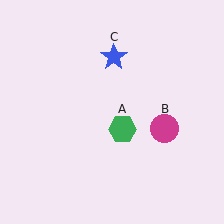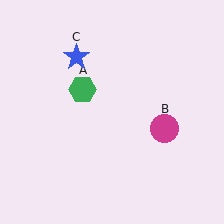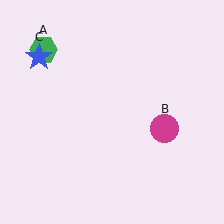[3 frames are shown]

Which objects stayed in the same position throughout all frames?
Magenta circle (object B) remained stationary.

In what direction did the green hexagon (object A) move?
The green hexagon (object A) moved up and to the left.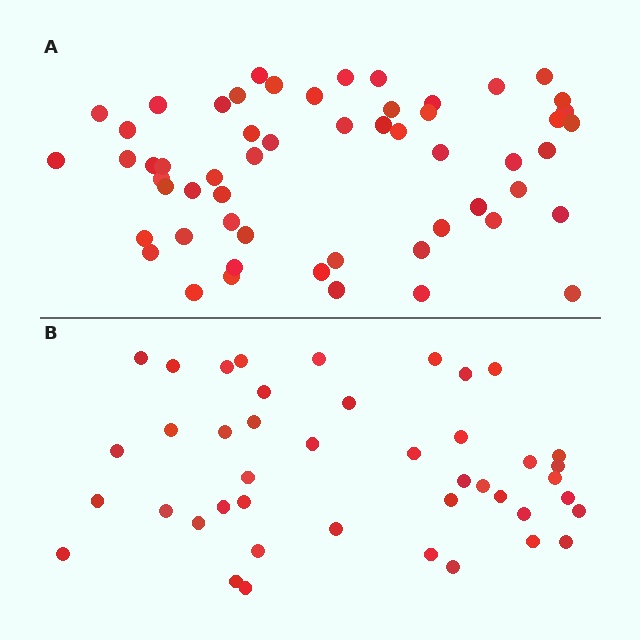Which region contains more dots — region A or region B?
Region A (the top region) has more dots.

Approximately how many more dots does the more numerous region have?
Region A has approximately 15 more dots than region B.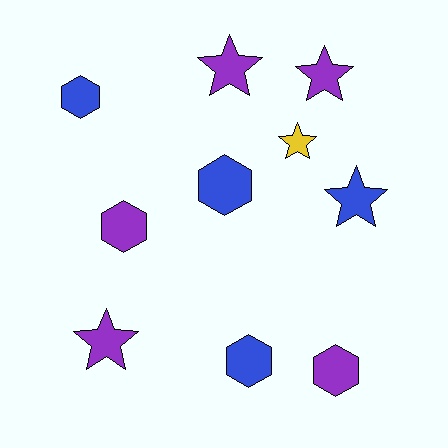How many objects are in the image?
There are 10 objects.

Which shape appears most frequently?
Star, with 5 objects.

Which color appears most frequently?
Purple, with 5 objects.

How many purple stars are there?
There are 3 purple stars.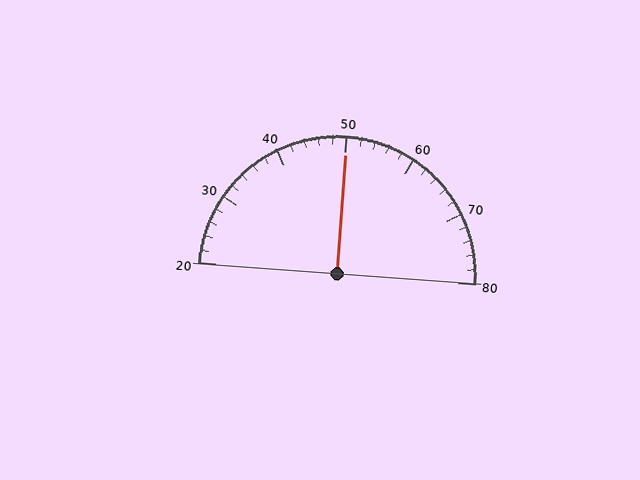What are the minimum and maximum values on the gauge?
The gauge ranges from 20 to 80.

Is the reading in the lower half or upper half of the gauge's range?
The reading is in the upper half of the range (20 to 80).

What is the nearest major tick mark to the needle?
The nearest major tick mark is 50.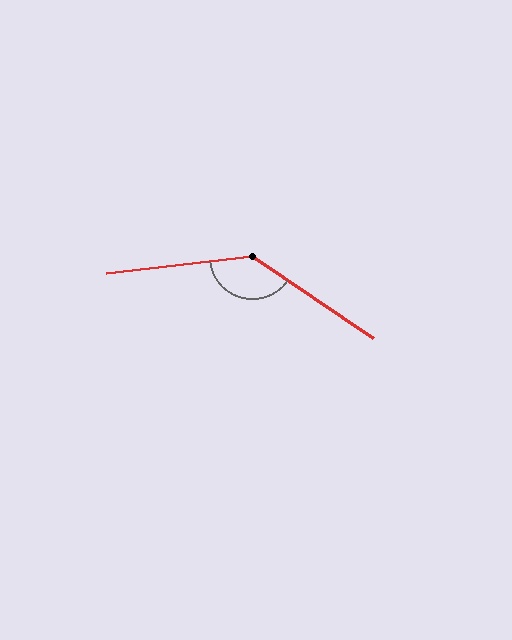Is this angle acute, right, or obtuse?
It is obtuse.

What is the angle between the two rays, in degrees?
Approximately 139 degrees.